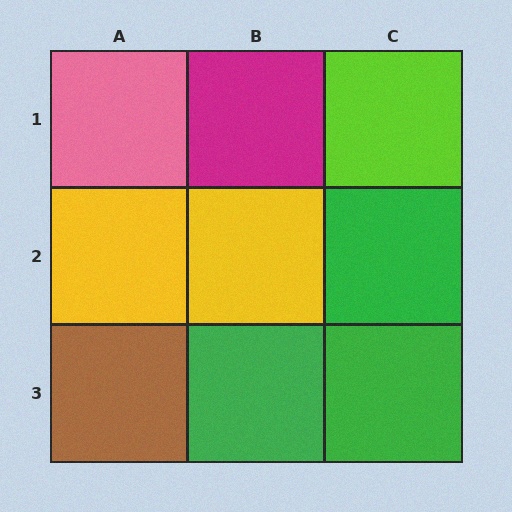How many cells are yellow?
2 cells are yellow.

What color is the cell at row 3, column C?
Green.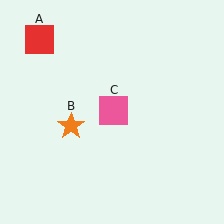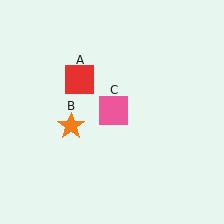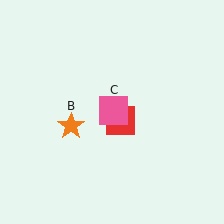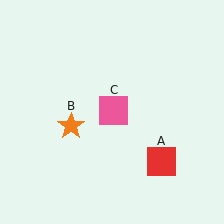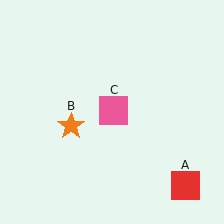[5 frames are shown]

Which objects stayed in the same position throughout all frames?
Orange star (object B) and pink square (object C) remained stationary.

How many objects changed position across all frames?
1 object changed position: red square (object A).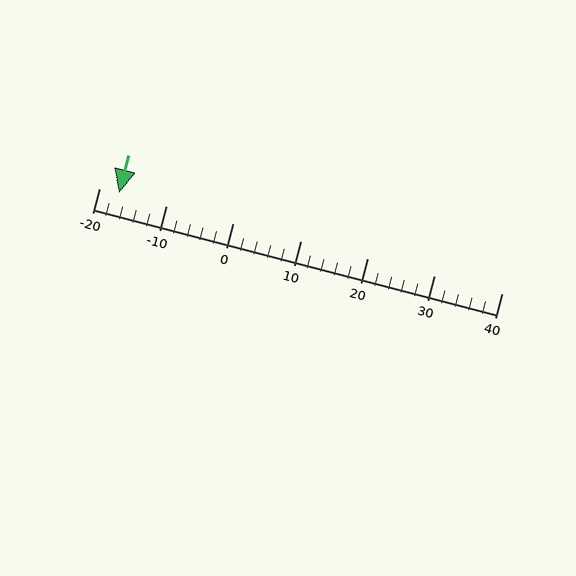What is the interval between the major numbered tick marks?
The major tick marks are spaced 10 units apart.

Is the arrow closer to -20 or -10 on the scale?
The arrow is closer to -20.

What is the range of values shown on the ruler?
The ruler shows values from -20 to 40.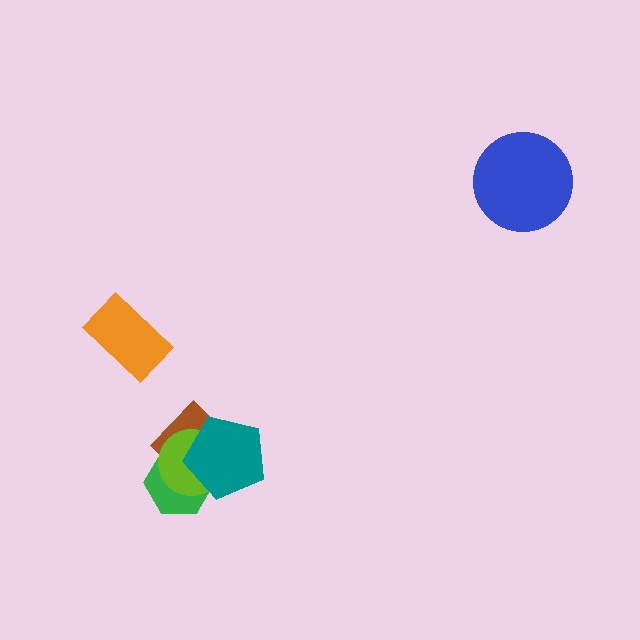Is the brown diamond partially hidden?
Yes, it is partially covered by another shape.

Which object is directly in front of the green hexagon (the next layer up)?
The lime circle is directly in front of the green hexagon.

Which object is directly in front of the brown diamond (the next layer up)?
The green hexagon is directly in front of the brown diamond.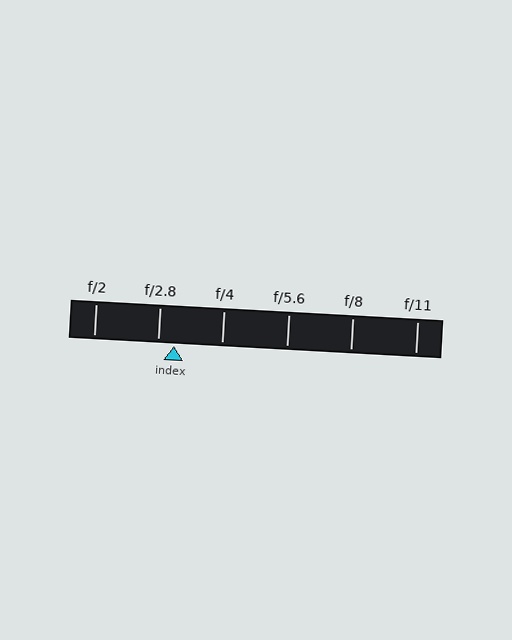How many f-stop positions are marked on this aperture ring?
There are 6 f-stop positions marked.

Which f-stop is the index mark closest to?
The index mark is closest to f/2.8.